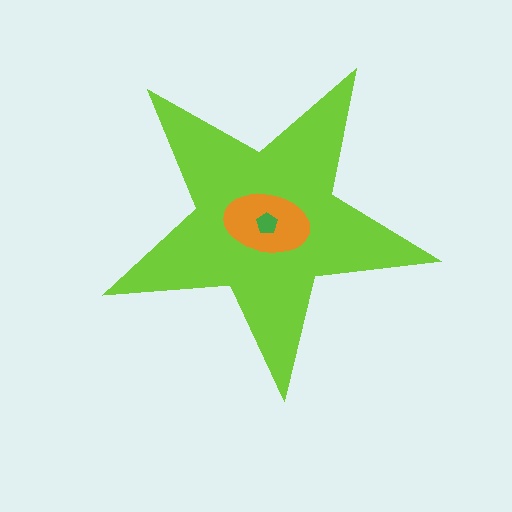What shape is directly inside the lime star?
The orange ellipse.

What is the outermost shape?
The lime star.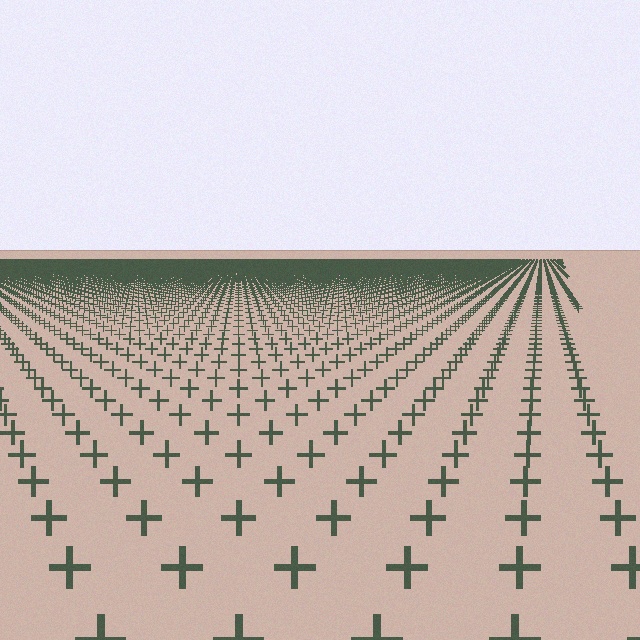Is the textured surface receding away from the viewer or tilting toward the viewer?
The surface is receding away from the viewer. Texture elements get smaller and denser toward the top.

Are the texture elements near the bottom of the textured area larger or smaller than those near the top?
Larger. Near the bottom, elements are closer to the viewer and appear at a bigger on-screen size.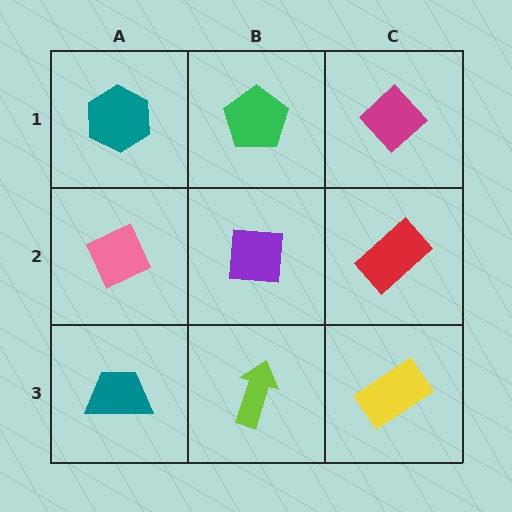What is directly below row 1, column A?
A pink diamond.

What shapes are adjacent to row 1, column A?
A pink diamond (row 2, column A), a green pentagon (row 1, column B).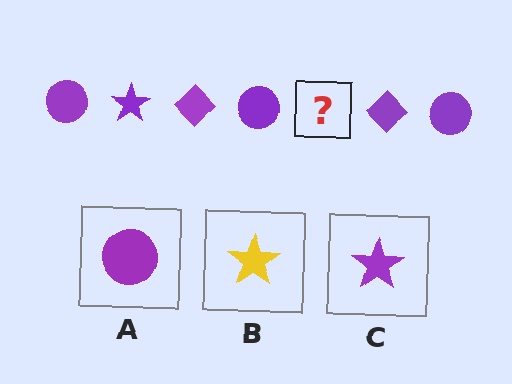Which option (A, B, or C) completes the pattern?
C.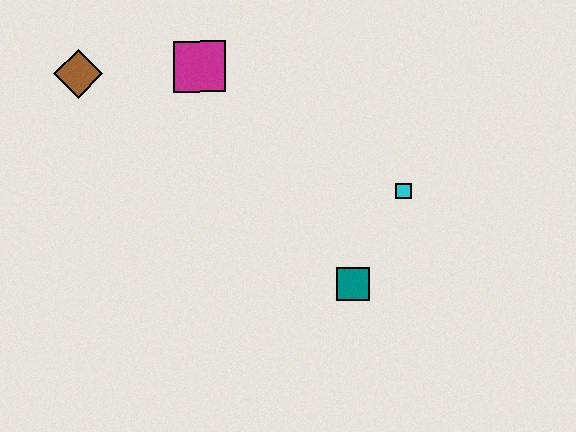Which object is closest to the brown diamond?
The magenta square is closest to the brown diamond.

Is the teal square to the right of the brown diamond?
Yes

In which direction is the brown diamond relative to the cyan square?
The brown diamond is to the left of the cyan square.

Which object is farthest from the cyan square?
The brown diamond is farthest from the cyan square.